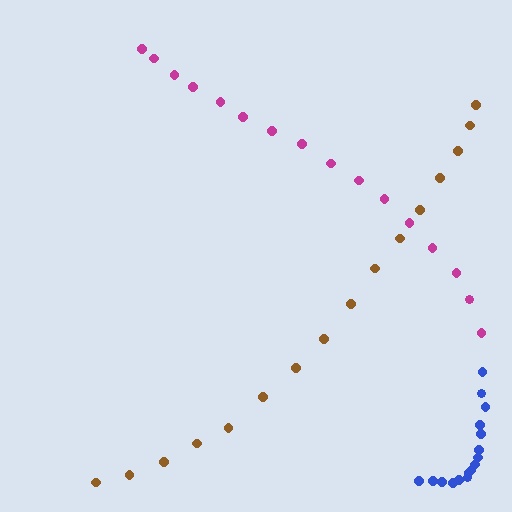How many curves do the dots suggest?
There are 3 distinct paths.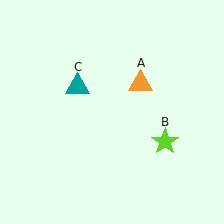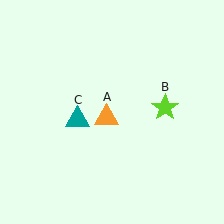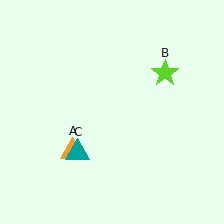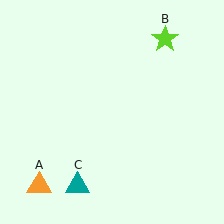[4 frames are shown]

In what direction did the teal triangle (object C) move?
The teal triangle (object C) moved down.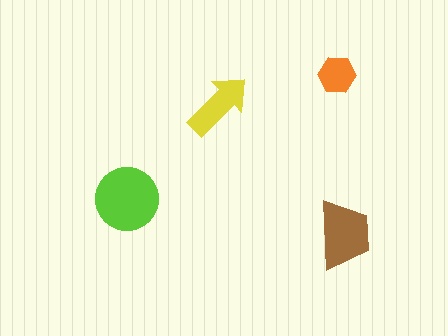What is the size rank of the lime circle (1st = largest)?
1st.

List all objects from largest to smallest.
The lime circle, the brown trapezoid, the yellow arrow, the orange hexagon.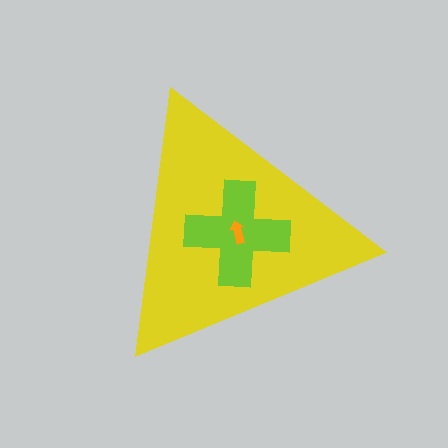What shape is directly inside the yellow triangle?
The lime cross.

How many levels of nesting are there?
3.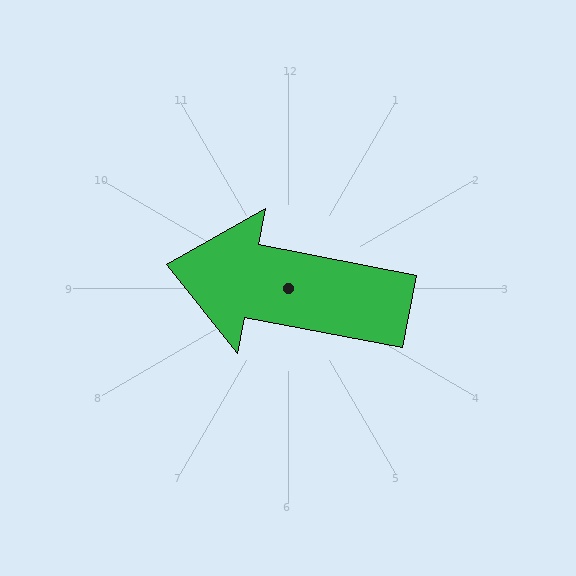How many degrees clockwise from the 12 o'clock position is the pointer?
Approximately 281 degrees.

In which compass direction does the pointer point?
West.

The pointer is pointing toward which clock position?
Roughly 9 o'clock.